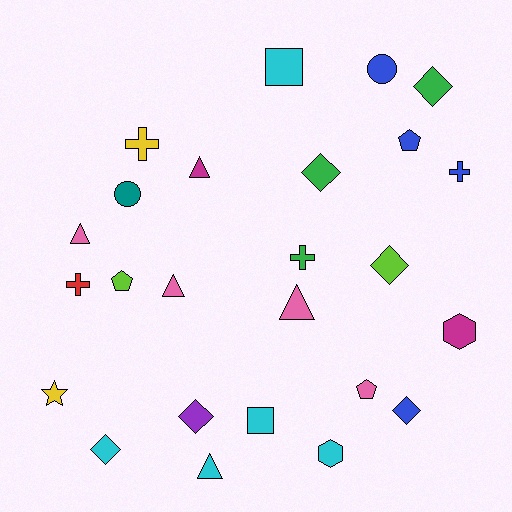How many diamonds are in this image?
There are 6 diamonds.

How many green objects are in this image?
There are 3 green objects.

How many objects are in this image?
There are 25 objects.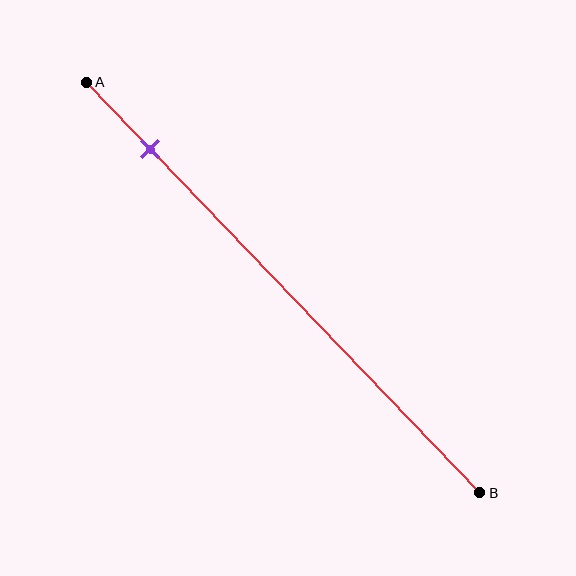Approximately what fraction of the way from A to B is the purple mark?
The purple mark is approximately 15% of the way from A to B.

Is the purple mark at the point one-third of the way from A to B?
No, the mark is at about 15% from A, not at the 33% one-third point.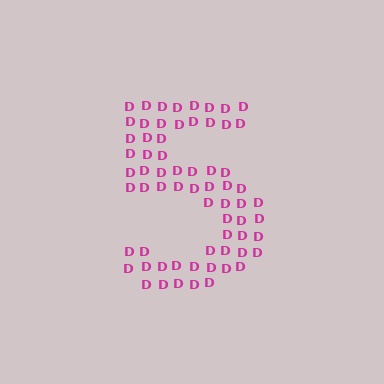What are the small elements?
The small elements are letter D's.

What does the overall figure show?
The overall figure shows the digit 5.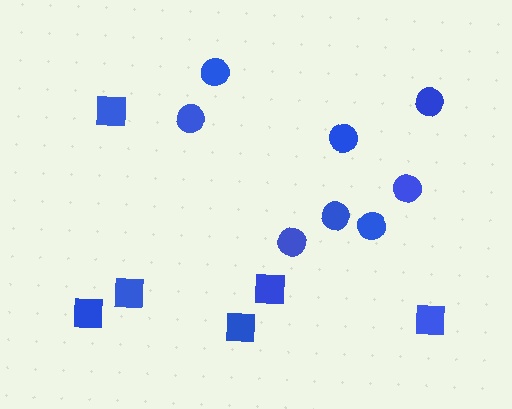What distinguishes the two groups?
There are 2 groups: one group of circles (8) and one group of squares (6).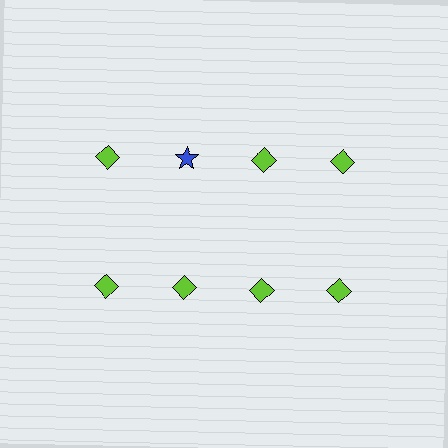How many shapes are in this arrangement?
There are 8 shapes arranged in a grid pattern.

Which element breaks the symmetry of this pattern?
The blue star in the top row, second from left column breaks the symmetry. All other shapes are lime diamonds.